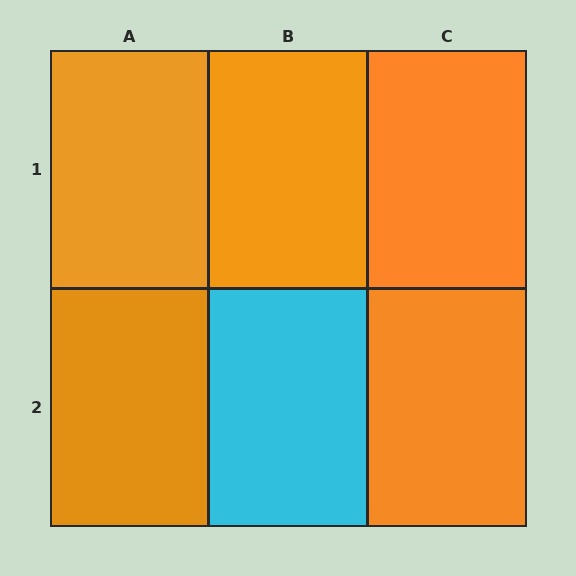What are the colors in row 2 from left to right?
Orange, cyan, orange.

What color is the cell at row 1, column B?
Orange.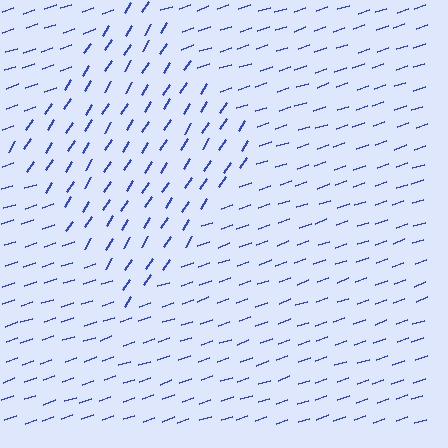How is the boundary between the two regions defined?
The boundary is defined purely by a change in line orientation (approximately 38 degrees difference). All lines are the same color and thickness.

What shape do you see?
I see a diamond.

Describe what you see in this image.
The image is filled with small blue line segments. A diamond region in the image has lines oriented differently from the surrounding lines, creating a visible texture boundary.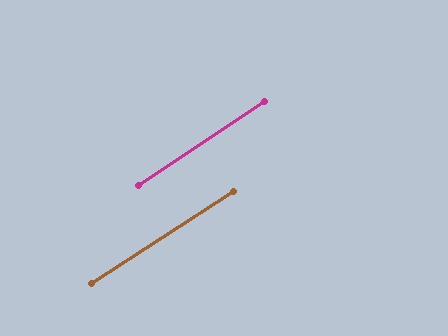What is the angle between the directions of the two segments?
Approximately 1 degree.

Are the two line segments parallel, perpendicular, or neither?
Parallel — their directions differ by only 0.7°.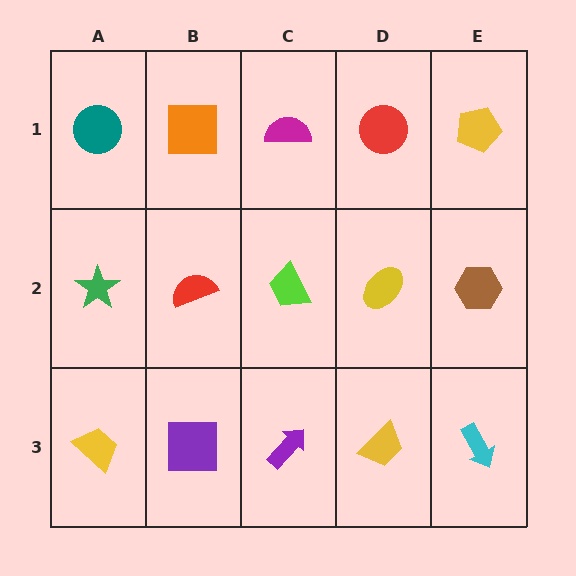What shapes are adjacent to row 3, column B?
A red semicircle (row 2, column B), a yellow trapezoid (row 3, column A), a purple arrow (row 3, column C).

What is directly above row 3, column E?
A brown hexagon.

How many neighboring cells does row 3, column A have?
2.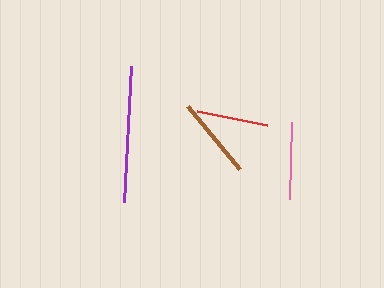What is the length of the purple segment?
The purple segment is approximately 136 pixels long.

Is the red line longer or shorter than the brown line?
The brown line is longer than the red line.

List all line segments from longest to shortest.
From longest to shortest: purple, brown, pink, red.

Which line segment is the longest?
The purple line is the longest at approximately 136 pixels.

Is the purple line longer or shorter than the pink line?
The purple line is longer than the pink line.